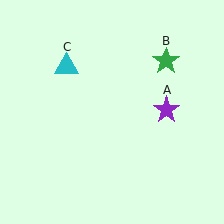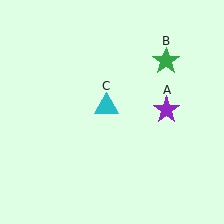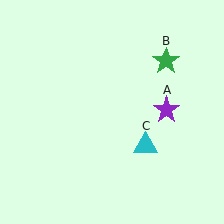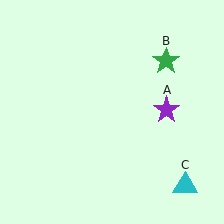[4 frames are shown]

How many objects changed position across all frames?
1 object changed position: cyan triangle (object C).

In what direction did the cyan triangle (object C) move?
The cyan triangle (object C) moved down and to the right.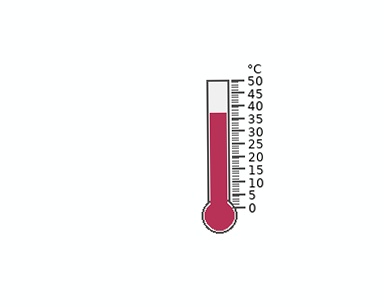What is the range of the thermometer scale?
The thermometer scale ranges from 0°C to 50°C.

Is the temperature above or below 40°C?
The temperature is below 40°C.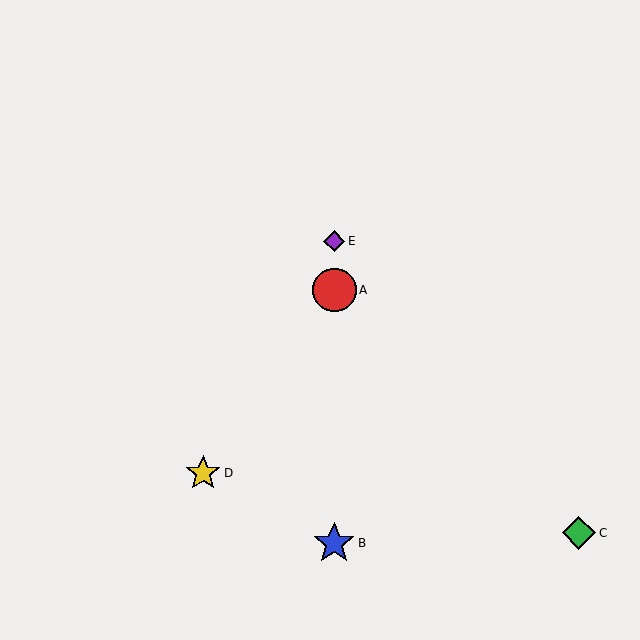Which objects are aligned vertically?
Objects A, B, E are aligned vertically.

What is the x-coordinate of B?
Object B is at x≈334.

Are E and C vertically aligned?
No, E is at x≈334 and C is at x≈579.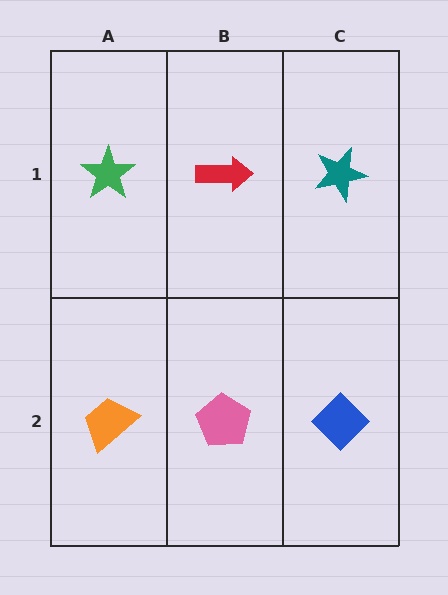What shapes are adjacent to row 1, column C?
A blue diamond (row 2, column C), a red arrow (row 1, column B).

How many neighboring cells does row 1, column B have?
3.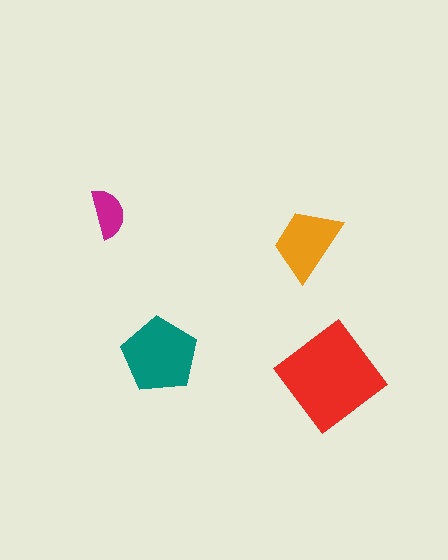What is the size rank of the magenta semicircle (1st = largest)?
4th.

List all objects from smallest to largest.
The magenta semicircle, the orange trapezoid, the teal pentagon, the red diamond.